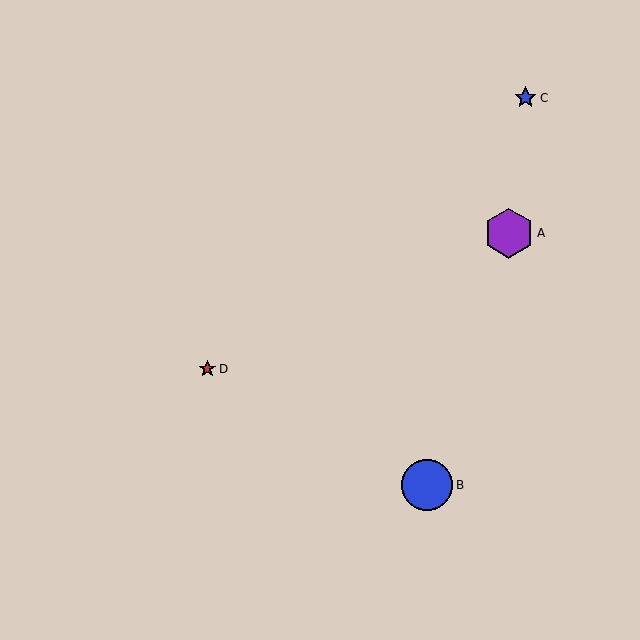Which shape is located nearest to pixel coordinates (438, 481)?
The blue circle (labeled B) at (427, 485) is nearest to that location.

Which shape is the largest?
The blue circle (labeled B) is the largest.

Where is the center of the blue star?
The center of the blue star is at (526, 98).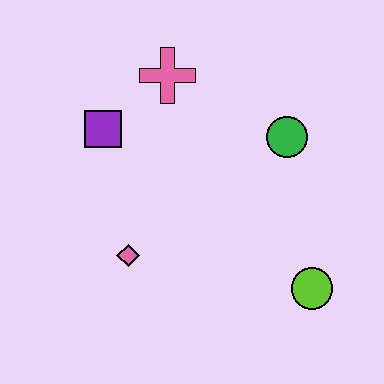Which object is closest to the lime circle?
The green circle is closest to the lime circle.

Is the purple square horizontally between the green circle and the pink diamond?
No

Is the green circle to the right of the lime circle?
No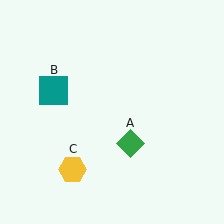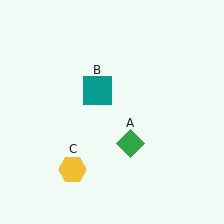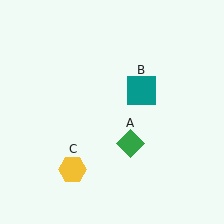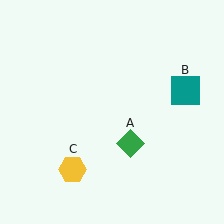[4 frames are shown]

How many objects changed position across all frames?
1 object changed position: teal square (object B).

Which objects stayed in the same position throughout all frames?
Green diamond (object A) and yellow hexagon (object C) remained stationary.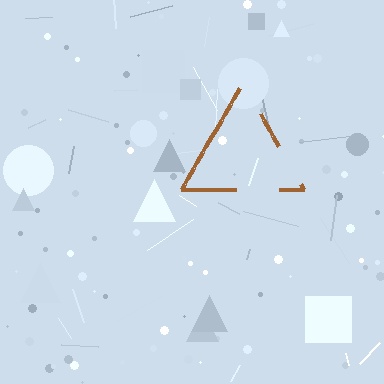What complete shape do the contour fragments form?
The contour fragments form a triangle.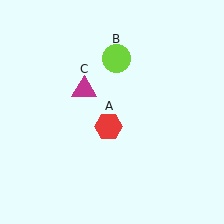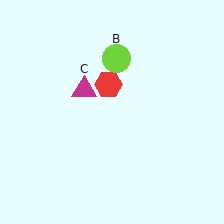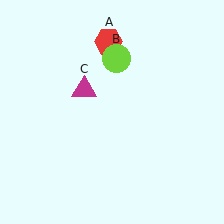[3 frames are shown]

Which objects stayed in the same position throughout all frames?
Lime circle (object B) and magenta triangle (object C) remained stationary.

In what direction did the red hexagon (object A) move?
The red hexagon (object A) moved up.